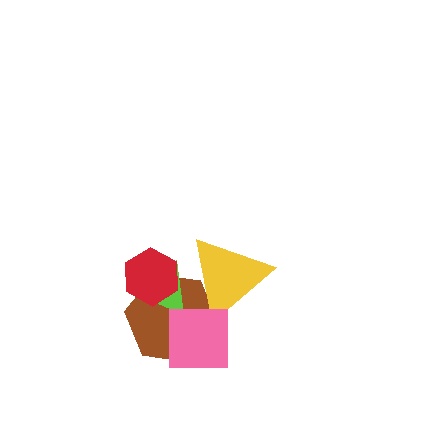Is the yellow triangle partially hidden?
Yes, it is partially covered by another shape.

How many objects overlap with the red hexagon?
2 objects overlap with the red hexagon.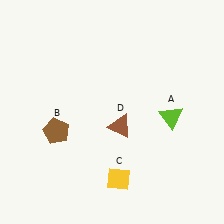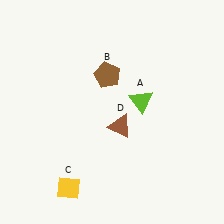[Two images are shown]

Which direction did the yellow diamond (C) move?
The yellow diamond (C) moved left.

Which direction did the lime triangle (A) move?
The lime triangle (A) moved left.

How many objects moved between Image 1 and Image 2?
3 objects moved between the two images.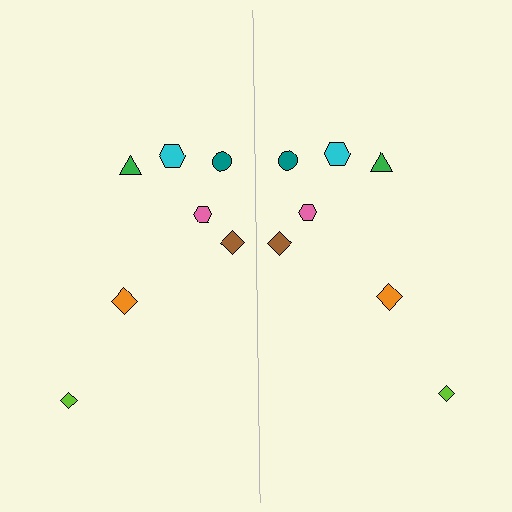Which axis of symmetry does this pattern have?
The pattern has a vertical axis of symmetry running through the center of the image.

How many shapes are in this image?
There are 14 shapes in this image.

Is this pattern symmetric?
Yes, this pattern has bilateral (reflection) symmetry.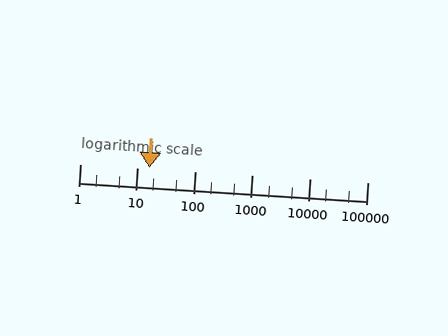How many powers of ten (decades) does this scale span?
The scale spans 5 decades, from 1 to 100000.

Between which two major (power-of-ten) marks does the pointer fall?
The pointer is between 10 and 100.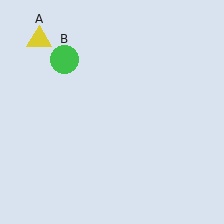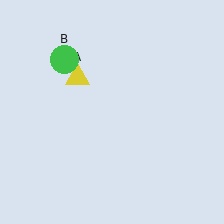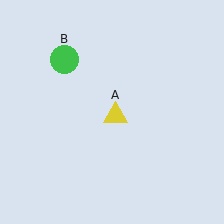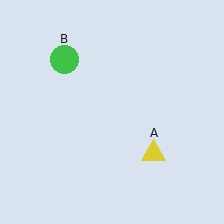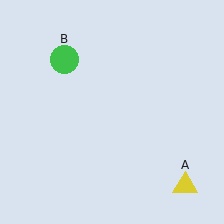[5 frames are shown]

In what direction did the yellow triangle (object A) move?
The yellow triangle (object A) moved down and to the right.